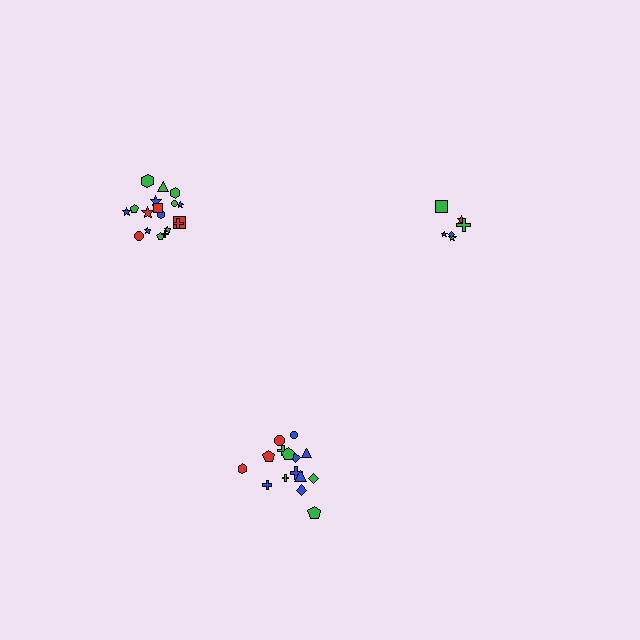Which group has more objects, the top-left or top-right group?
The top-left group.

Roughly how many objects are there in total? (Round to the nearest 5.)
Roughly 40 objects in total.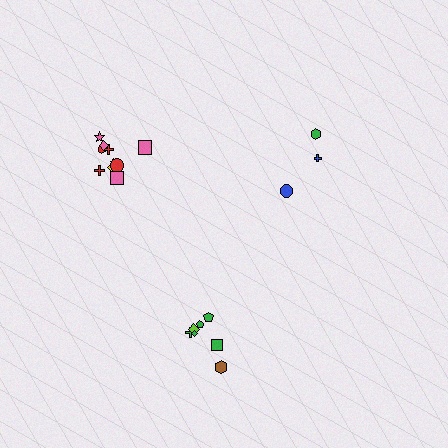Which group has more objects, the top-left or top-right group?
The top-left group.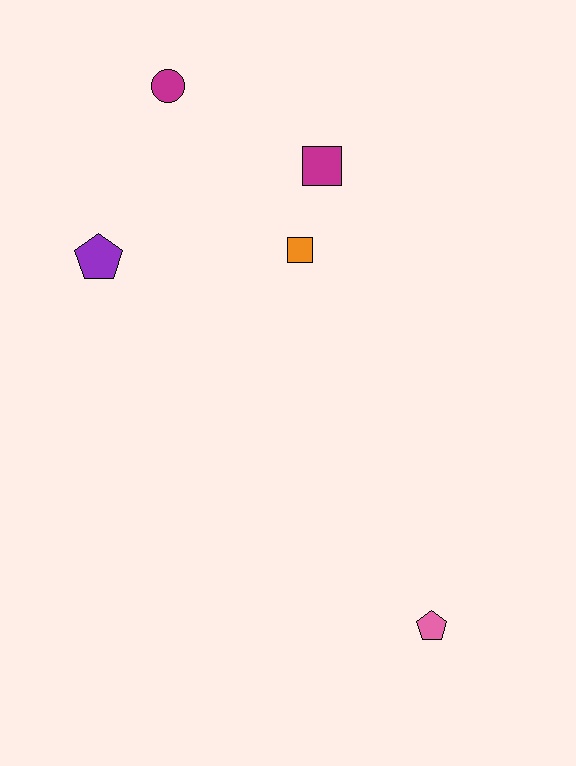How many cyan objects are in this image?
There are no cyan objects.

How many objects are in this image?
There are 5 objects.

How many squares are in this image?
There are 2 squares.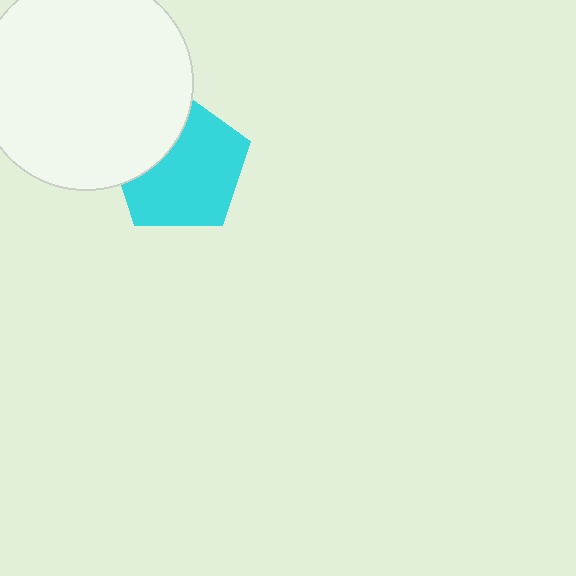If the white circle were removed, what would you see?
You would see the complete cyan pentagon.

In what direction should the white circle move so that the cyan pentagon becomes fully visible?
The white circle should move toward the upper-left. That is the shortest direction to clear the overlap and leave the cyan pentagon fully visible.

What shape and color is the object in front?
The object in front is a white circle.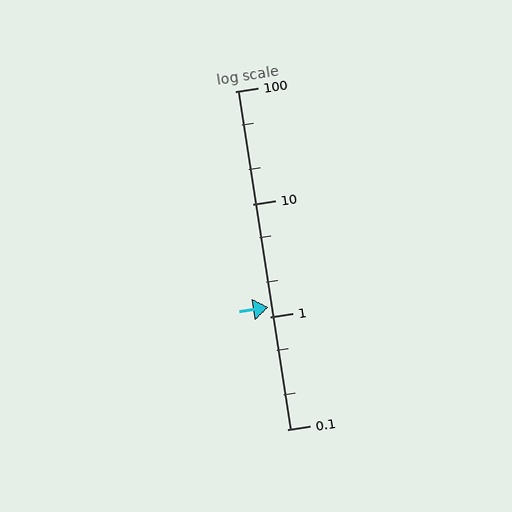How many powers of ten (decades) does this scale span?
The scale spans 3 decades, from 0.1 to 100.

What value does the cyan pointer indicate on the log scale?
The pointer indicates approximately 1.2.